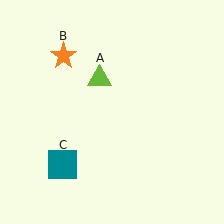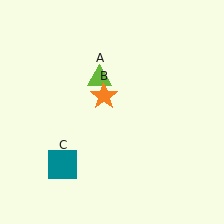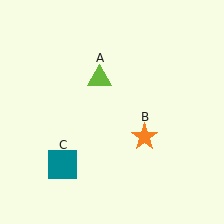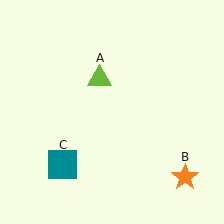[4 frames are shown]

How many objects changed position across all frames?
1 object changed position: orange star (object B).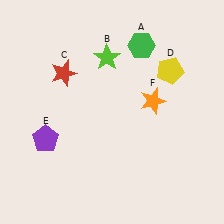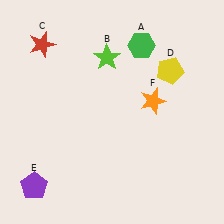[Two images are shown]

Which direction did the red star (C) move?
The red star (C) moved up.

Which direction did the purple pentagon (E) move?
The purple pentagon (E) moved down.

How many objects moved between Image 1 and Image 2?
2 objects moved between the two images.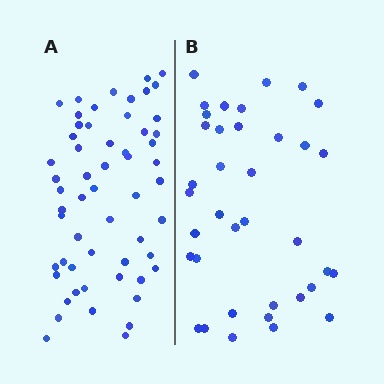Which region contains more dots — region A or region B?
Region A (the left region) has more dots.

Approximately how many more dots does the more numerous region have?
Region A has approximately 20 more dots than region B.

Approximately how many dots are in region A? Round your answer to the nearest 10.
About 60 dots. (The exact count is 57, which rounds to 60.)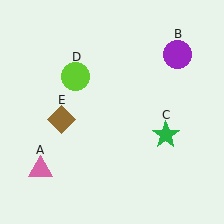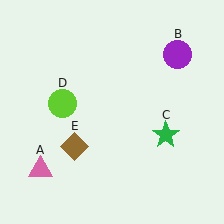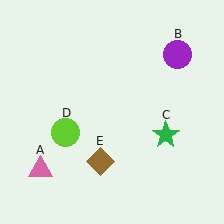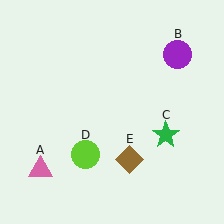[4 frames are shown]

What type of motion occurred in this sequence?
The lime circle (object D), brown diamond (object E) rotated counterclockwise around the center of the scene.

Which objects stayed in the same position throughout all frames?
Pink triangle (object A) and purple circle (object B) and green star (object C) remained stationary.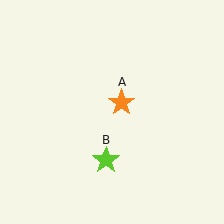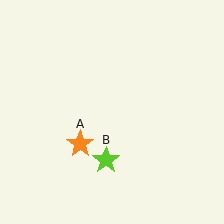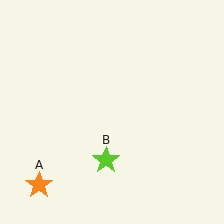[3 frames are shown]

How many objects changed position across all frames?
1 object changed position: orange star (object A).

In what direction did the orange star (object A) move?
The orange star (object A) moved down and to the left.